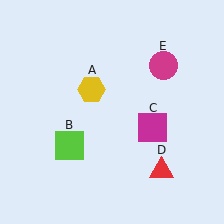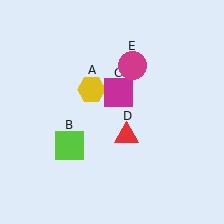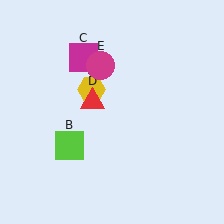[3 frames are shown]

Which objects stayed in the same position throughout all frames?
Yellow hexagon (object A) and lime square (object B) remained stationary.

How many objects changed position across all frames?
3 objects changed position: magenta square (object C), red triangle (object D), magenta circle (object E).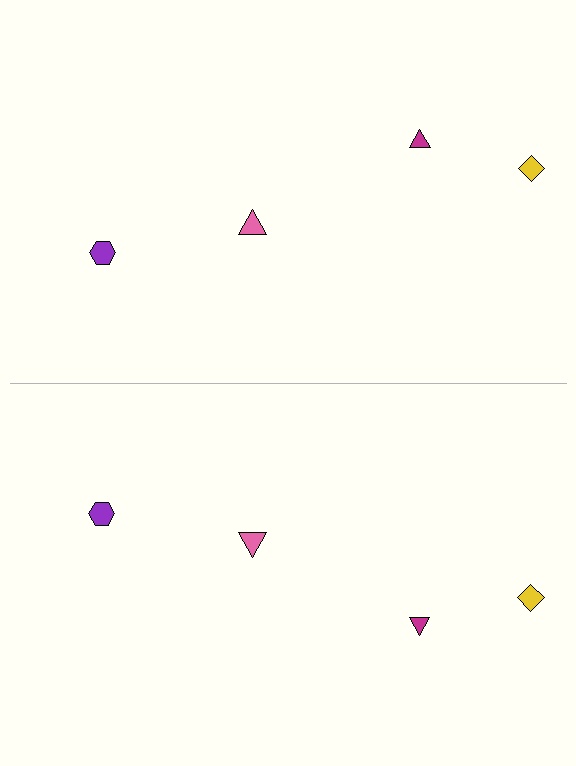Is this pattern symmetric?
Yes, this pattern has bilateral (reflection) symmetry.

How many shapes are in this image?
There are 8 shapes in this image.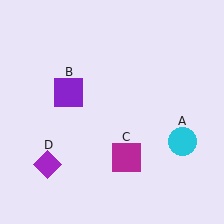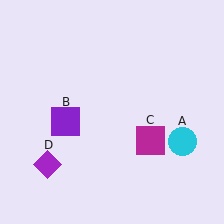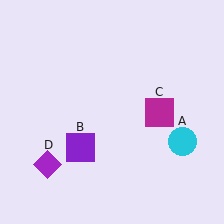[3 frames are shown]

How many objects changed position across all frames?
2 objects changed position: purple square (object B), magenta square (object C).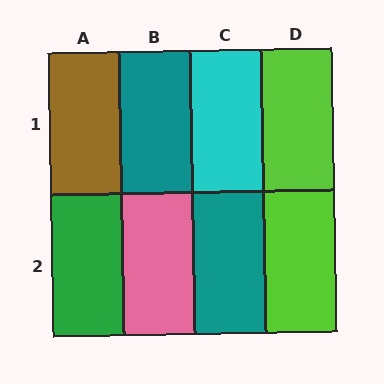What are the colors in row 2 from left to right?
Green, pink, teal, lime.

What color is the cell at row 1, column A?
Brown.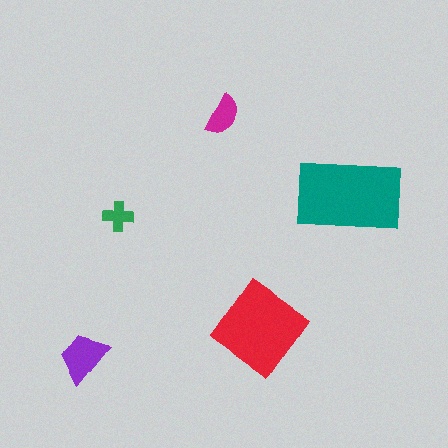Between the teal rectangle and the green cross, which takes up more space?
The teal rectangle.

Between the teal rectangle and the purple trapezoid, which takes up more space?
The teal rectangle.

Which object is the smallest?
The green cross.